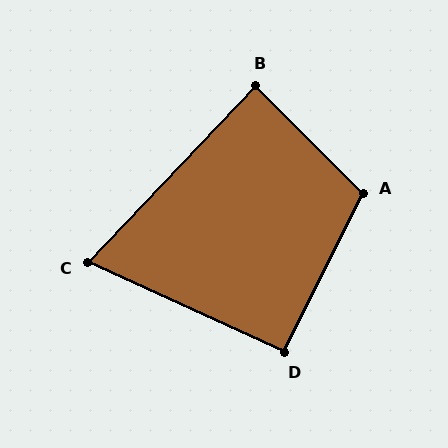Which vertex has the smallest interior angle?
C, at approximately 71 degrees.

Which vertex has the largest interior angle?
A, at approximately 109 degrees.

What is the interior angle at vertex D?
Approximately 92 degrees (approximately right).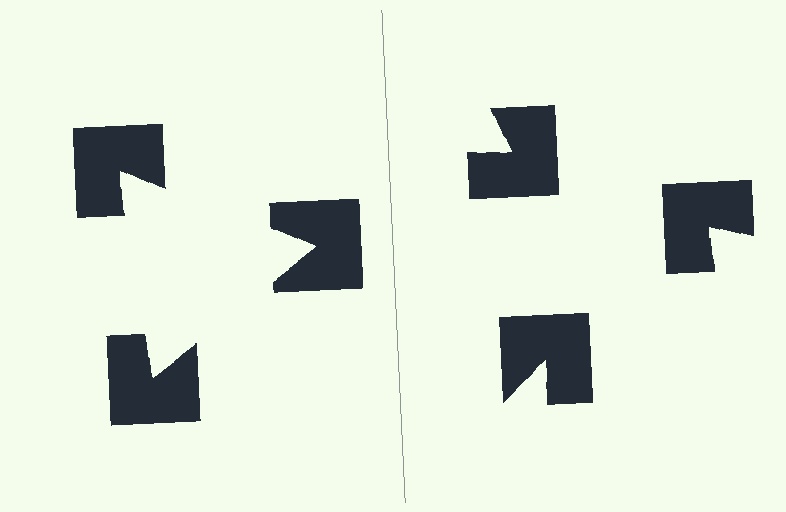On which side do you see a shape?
An illusory triangle appears on the left side. On the right side the wedge cuts are rotated, so no coherent shape forms.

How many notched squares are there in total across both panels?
6 — 3 on each side.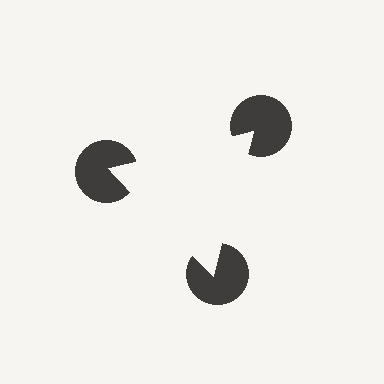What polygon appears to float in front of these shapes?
An illusory triangle — its edges are inferred from the aligned wedge cuts in the pac-man discs, not physically drawn.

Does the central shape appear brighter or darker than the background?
It typically appears slightly brighter than the background, even though no actual brightness change is drawn.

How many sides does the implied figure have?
3 sides.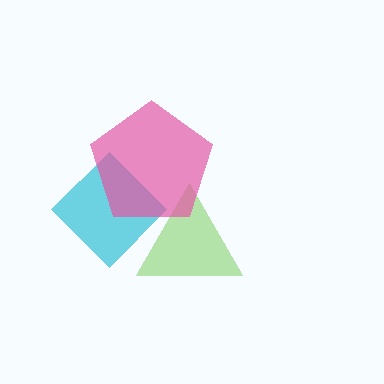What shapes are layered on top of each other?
The layered shapes are: a cyan diamond, a lime triangle, a pink pentagon.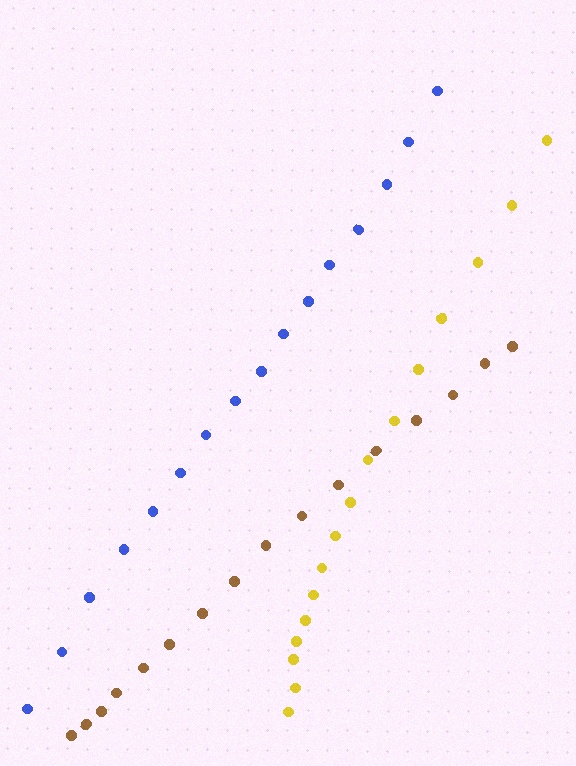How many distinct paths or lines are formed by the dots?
There are 3 distinct paths.